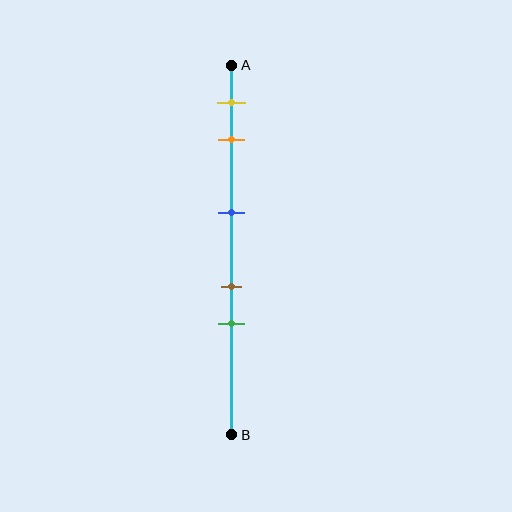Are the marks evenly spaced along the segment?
No, the marks are not evenly spaced.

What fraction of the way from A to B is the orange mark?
The orange mark is approximately 20% (0.2) of the way from A to B.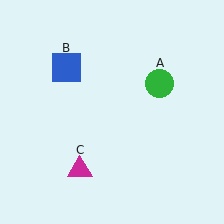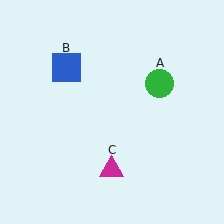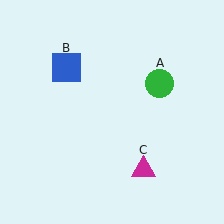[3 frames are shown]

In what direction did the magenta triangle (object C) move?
The magenta triangle (object C) moved right.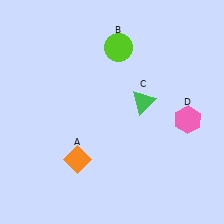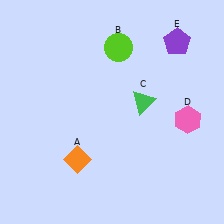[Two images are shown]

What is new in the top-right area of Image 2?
A purple pentagon (E) was added in the top-right area of Image 2.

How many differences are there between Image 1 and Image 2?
There is 1 difference between the two images.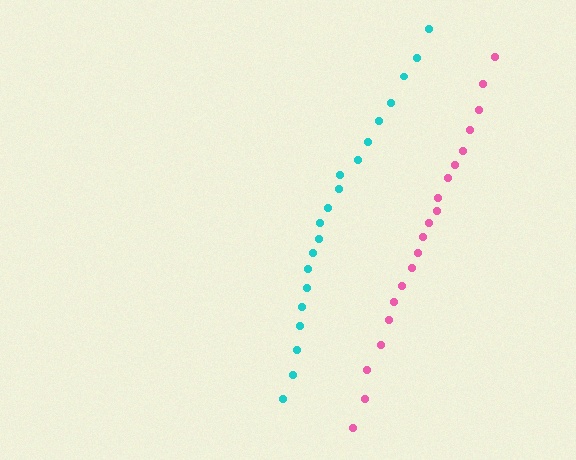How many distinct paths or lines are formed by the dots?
There are 2 distinct paths.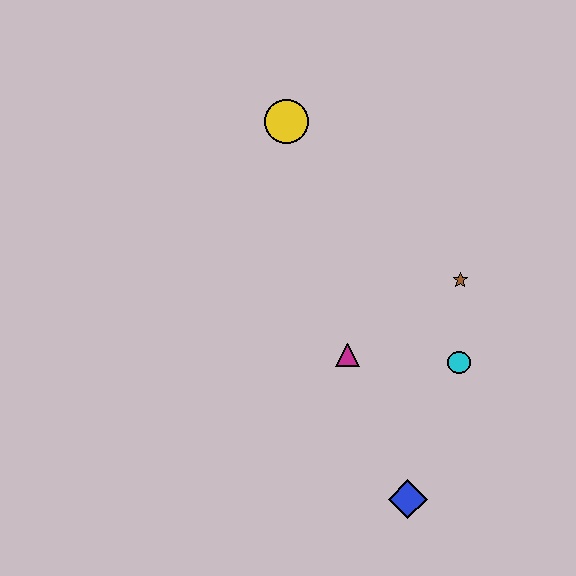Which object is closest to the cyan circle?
The brown star is closest to the cyan circle.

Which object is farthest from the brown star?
The yellow circle is farthest from the brown star.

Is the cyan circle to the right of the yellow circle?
Yes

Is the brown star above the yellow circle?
No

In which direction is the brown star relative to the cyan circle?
The brown star is above the cyan circle.